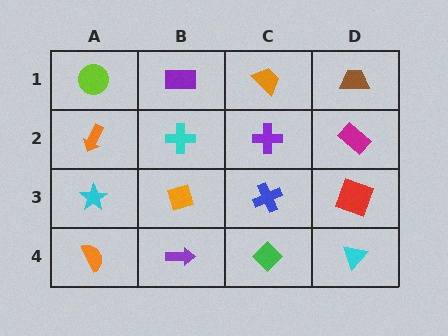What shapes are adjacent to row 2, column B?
A purple rectangle (row 1, column B), an orange diamond (row 3, column B), an orange arrow (row 2, column A), a purple cross (row 2, column C).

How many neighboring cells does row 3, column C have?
4.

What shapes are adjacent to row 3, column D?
A magenta rectangle (row 2, column D), a cyan triangle (row 4, column D), a blue cross (row 3, column C).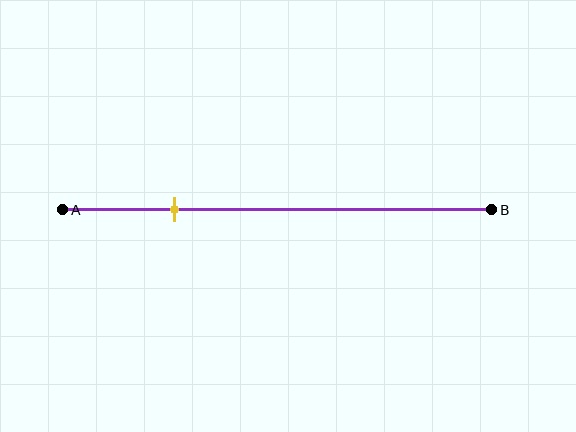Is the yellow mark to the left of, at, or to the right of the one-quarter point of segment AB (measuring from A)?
The yellow mark is approximately at the one-quarter point of segment AB.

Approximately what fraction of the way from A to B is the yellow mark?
The yellow mark is approximately 25% of the way from A to B.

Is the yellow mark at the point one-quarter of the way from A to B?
Yes, the mark is approximately at the one-quarter point.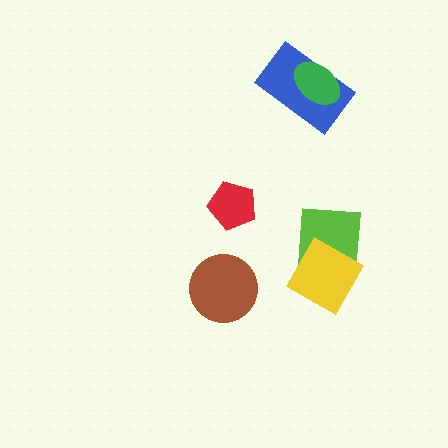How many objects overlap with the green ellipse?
1 object overlaps with the green ellipse.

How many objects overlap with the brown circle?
0 objects overlap with the brown circle.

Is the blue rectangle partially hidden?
Yes, it is partially covered by another shape.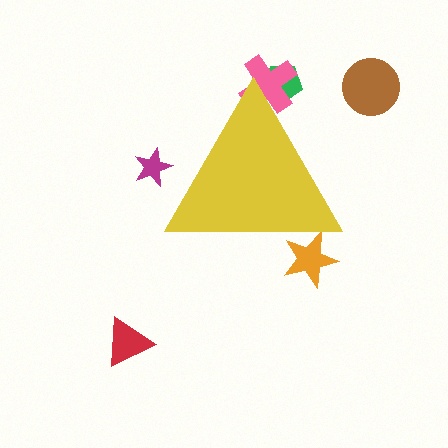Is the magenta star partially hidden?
Yes, the magenta star is partially hidden behind the yellow triangle.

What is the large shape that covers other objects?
A yellow triangle.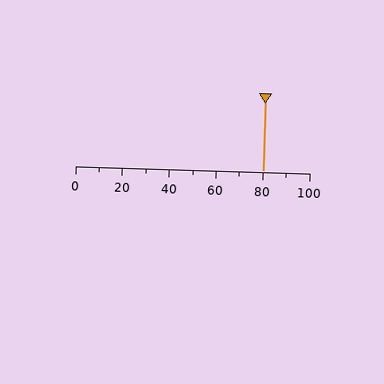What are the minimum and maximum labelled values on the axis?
The axis runs from 0 to 100.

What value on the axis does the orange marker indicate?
The marker indicates approximately 80.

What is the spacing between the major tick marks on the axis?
The major ticks are spaced 20 apart.